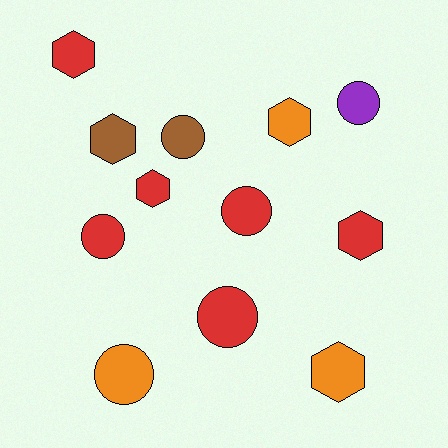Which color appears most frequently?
Red, with 6 objects.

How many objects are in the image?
There are 12 objects.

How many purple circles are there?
There is 1 purple circle.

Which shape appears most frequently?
Circle, with 6 objects.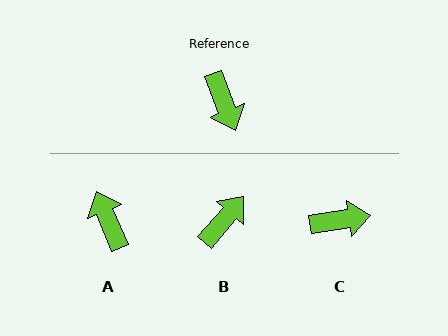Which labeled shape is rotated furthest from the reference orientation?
A, about 179 degrees away.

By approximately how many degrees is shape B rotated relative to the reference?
Approximately 118 degrees counter-clockwise.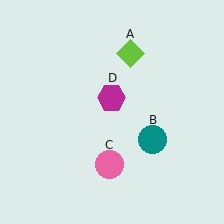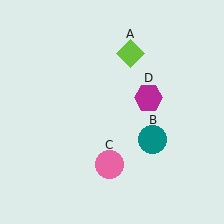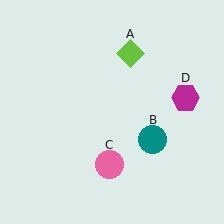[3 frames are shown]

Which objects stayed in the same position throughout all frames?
Lime diamond (object A) and teal circle (object B) and pink circle (object C) remained stationary.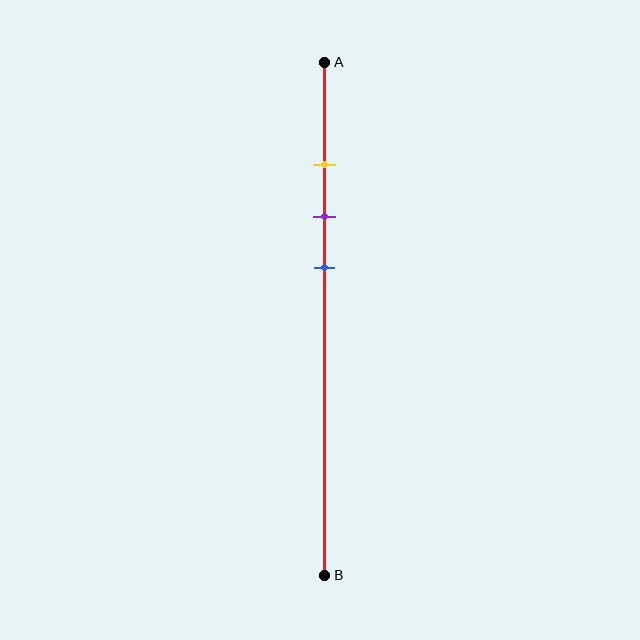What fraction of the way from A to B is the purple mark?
The purple mark is approximately 30% (0.3) of the way from A to B.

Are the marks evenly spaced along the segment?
Yes, the marks are approximately evenly spaced.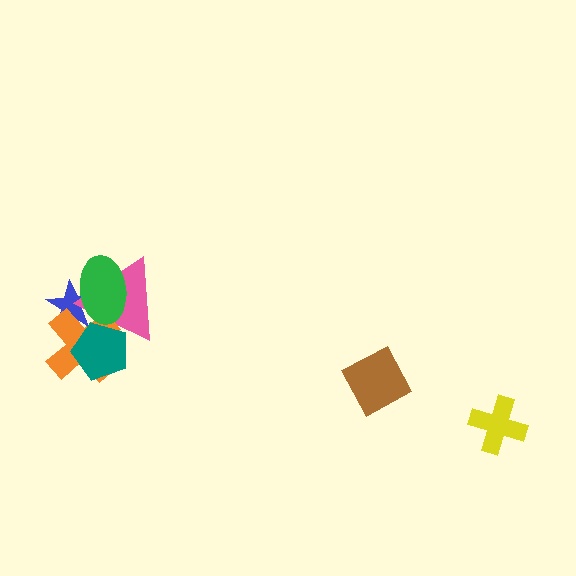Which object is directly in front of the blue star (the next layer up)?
The pink triangle is directly in front of the blue star.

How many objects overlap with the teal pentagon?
2 objects overlap with the teal pentagon.